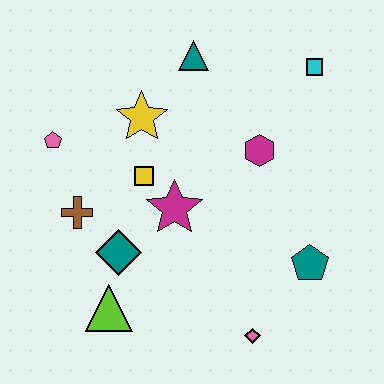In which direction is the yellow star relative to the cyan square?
The yellow star is to the left of the cyan square.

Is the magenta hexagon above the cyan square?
No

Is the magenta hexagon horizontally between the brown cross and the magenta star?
No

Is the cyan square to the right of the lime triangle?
Yes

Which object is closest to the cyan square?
The magenta hexagon is closest to the cyan square.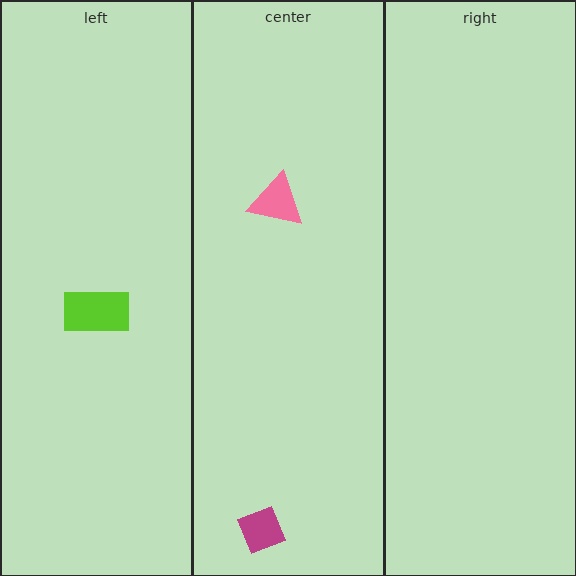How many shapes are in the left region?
1.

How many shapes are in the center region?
2.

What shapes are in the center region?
The magenta diamond, the pink triangle.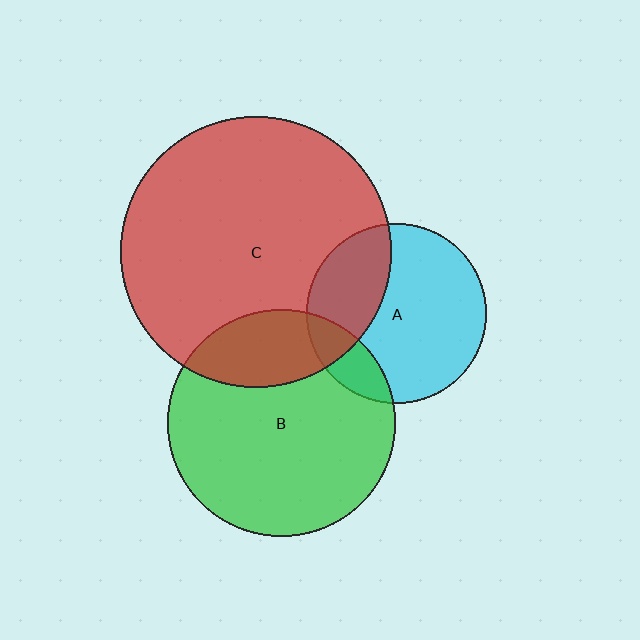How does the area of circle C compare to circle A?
Approximately 2.3 times.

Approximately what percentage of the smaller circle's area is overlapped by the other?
Approximately 15%.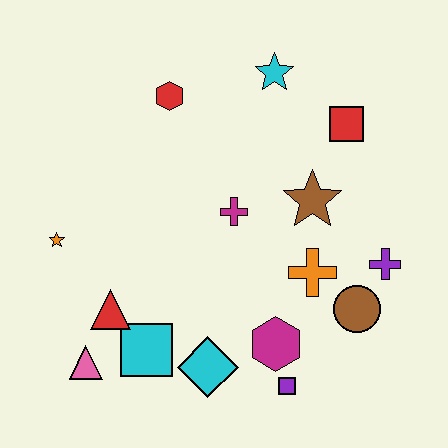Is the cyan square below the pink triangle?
No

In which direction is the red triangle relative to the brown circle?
The red triangle is to the left of the brown circle.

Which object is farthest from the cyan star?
The pink triangle is farthest from the cyan star.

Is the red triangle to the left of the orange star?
No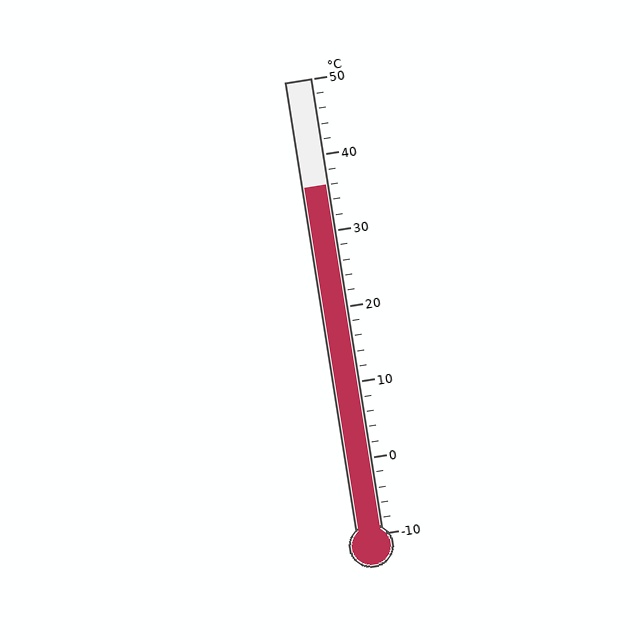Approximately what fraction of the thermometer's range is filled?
The thermometer is filled to approximately 75% of its range.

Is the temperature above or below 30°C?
The temperature is above 30°C.